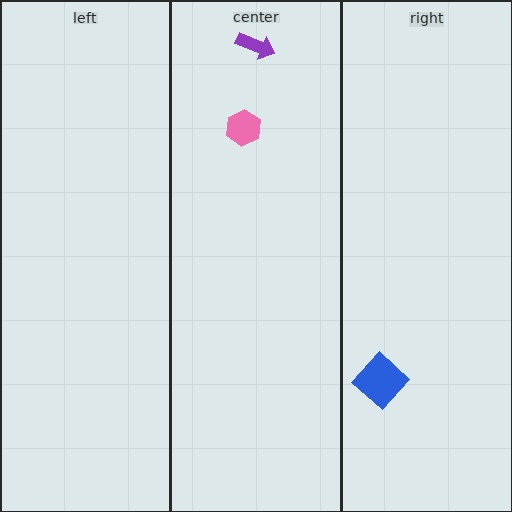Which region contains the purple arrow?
The center region.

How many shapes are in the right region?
1.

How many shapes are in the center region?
2.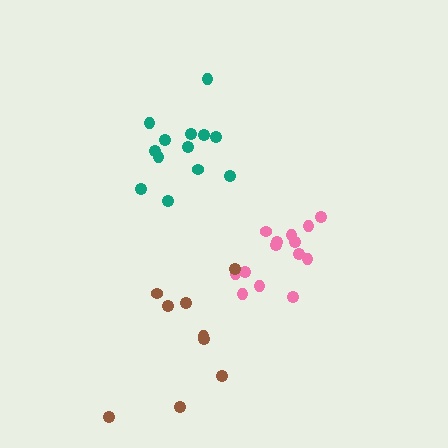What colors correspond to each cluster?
The clusters are colored: pink, brown, teal.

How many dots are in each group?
Group 1: 14 dots, Group 2: 9 dots, Group 3: 13 dots (36 total).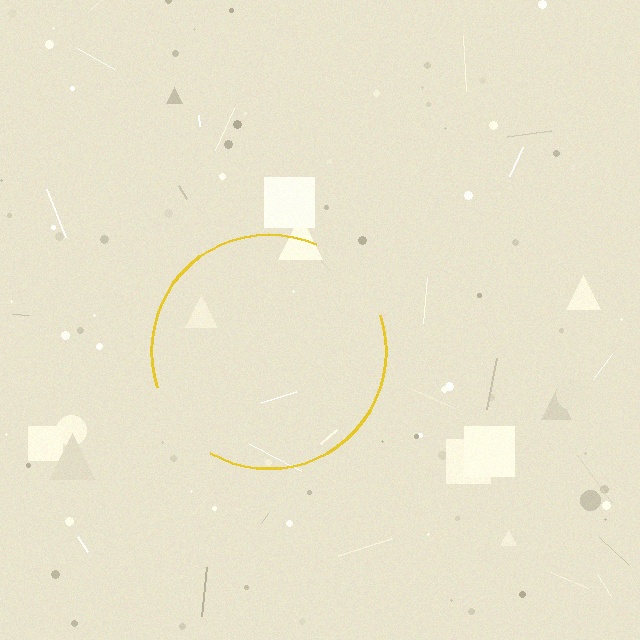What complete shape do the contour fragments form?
The contour fragments form a circle.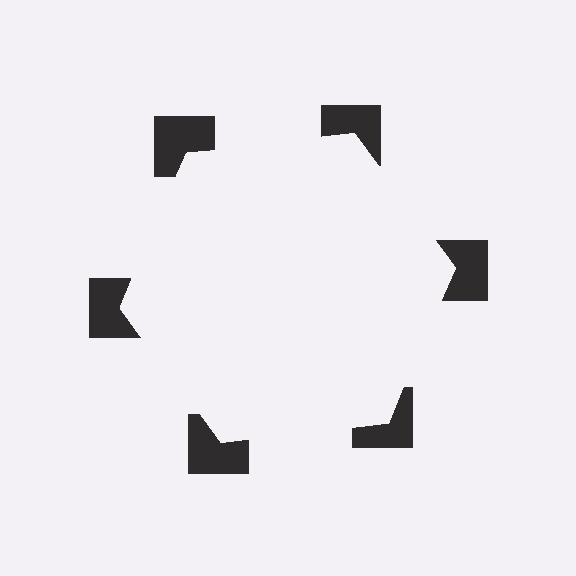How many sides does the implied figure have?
6 sides.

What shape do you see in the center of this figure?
An illusory hexagon — its edges are inferred from the aligned wedge cuts in the notched squares, not physically drawn.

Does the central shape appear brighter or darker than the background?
It typically appears slightly brighter than the background, even though no actual brightness change is drawn.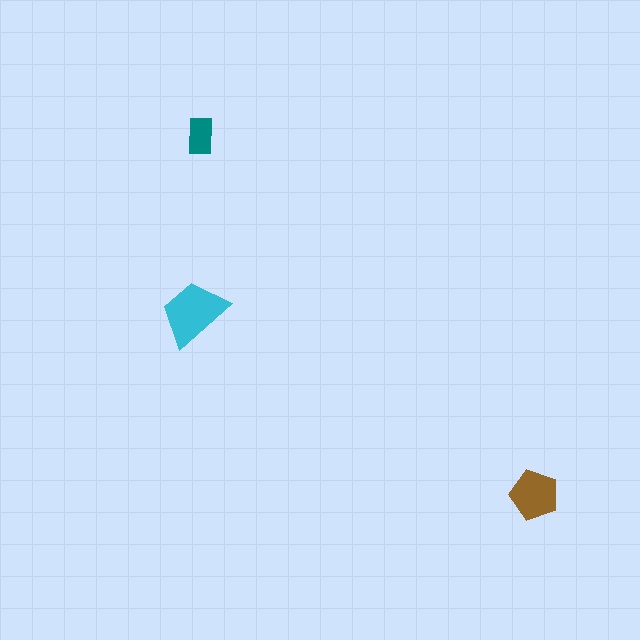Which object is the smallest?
The teal rectangle.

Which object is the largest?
The cyan trapezoid.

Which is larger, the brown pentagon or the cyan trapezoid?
The cyan trapezoid.